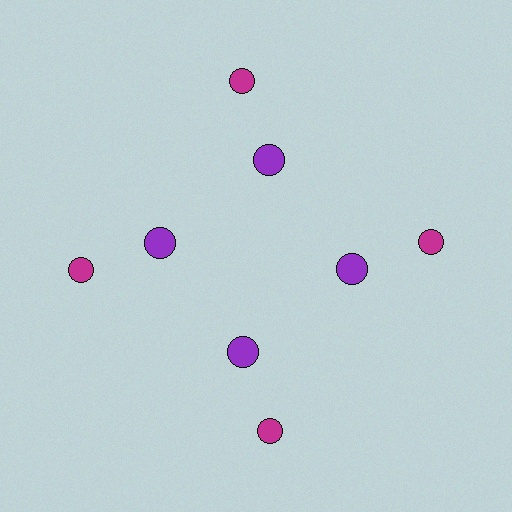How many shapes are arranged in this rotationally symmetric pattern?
There are 8 shapes, arranged in 4 groups of 2.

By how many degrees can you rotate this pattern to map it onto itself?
The pattern maps onto itself every 90 degrees of rotation.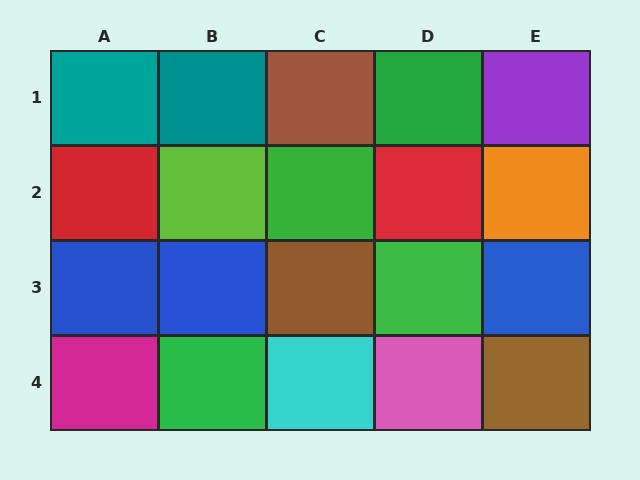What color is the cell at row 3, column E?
Blue.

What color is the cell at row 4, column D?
Pink.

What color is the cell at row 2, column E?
Orange.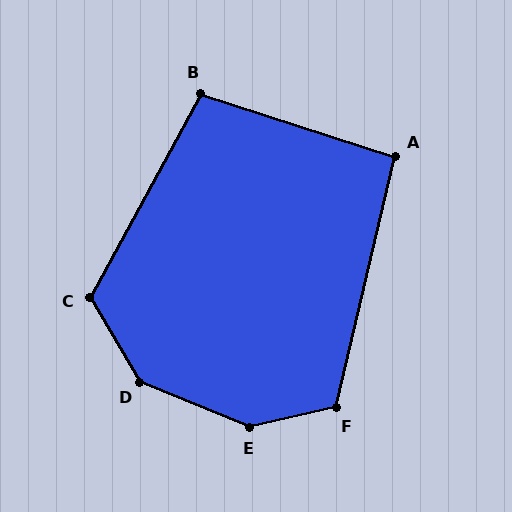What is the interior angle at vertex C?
Approximately 121 degrees (obtuse).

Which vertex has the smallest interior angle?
A, at approximately 95 degrees.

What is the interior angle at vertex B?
Approximately 101 degrees (obtuse).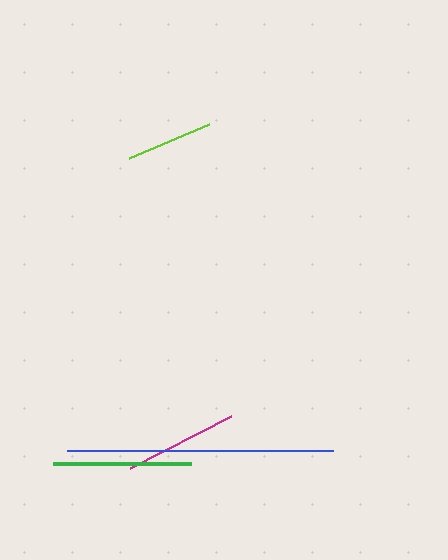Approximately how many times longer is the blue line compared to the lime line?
The blue line is approximately 3.0 times the length of the lime line.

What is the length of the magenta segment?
The magenta segment is approximately 113 pixels long.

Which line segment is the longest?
The blue line is the longest at approximately 266 pixels.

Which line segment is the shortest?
The lime line is the shortest at approximately 87 pixels.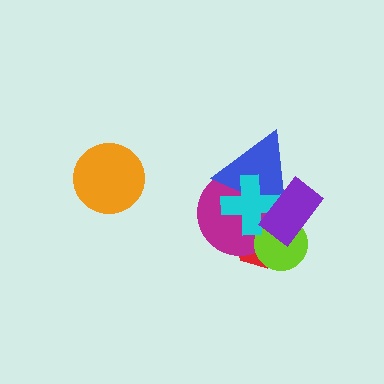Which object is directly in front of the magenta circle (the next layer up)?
The lime circle is directly in front of the magenta circle.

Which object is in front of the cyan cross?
The purple rectangle is in front of the cyan cross.